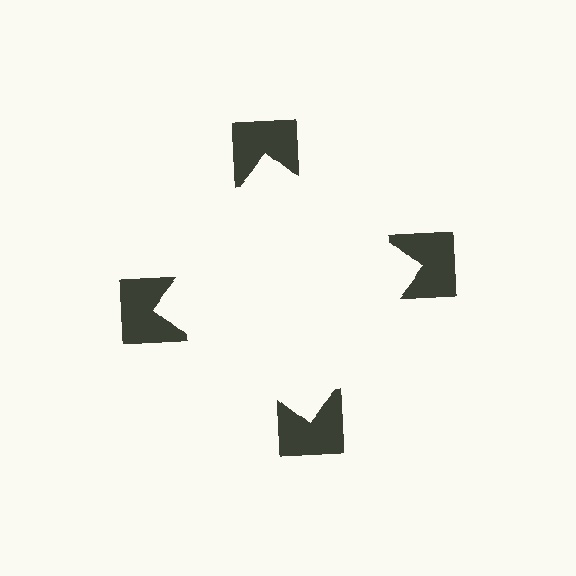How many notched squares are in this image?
There are 4 — one at each vertex of the illusory square.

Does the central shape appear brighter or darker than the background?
It typically appears slightly brighter than the background, even though no actual brightness change is drawn.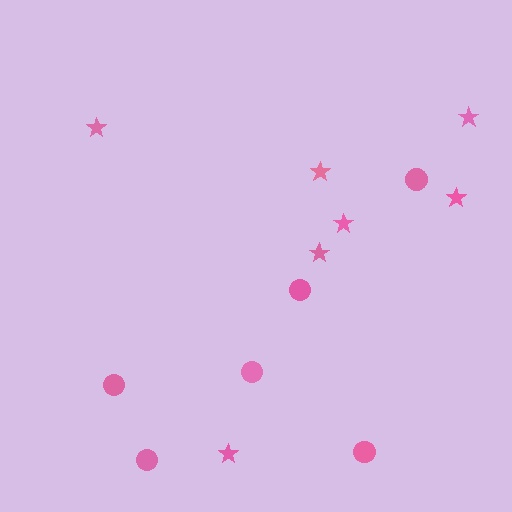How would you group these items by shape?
There are 2 groups: one group of stars (7) and one group of circles (6).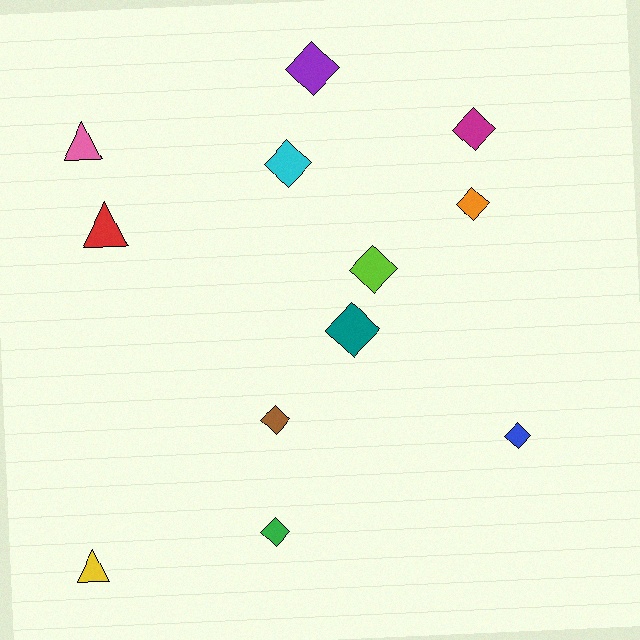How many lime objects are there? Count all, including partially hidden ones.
There is 1 lime object.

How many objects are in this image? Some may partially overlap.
There are 12 objects.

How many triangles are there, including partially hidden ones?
There are 3 triangles.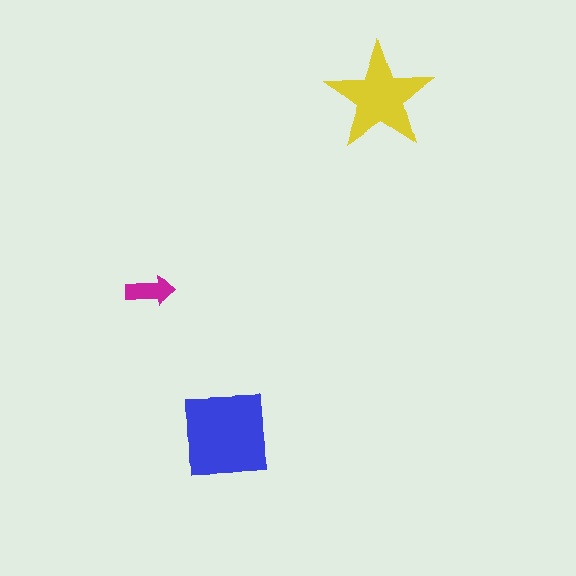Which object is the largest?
The blue square.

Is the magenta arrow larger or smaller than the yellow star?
Smaller.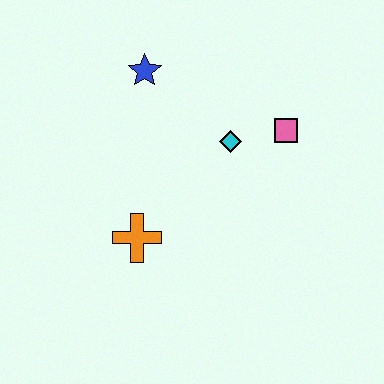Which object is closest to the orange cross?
The cyan diamond is closest to the orange cross.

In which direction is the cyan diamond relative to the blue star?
The cyan diamond is to the right of the blue star.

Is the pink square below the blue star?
Yes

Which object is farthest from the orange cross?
The pink square is farthest from the orange cross.